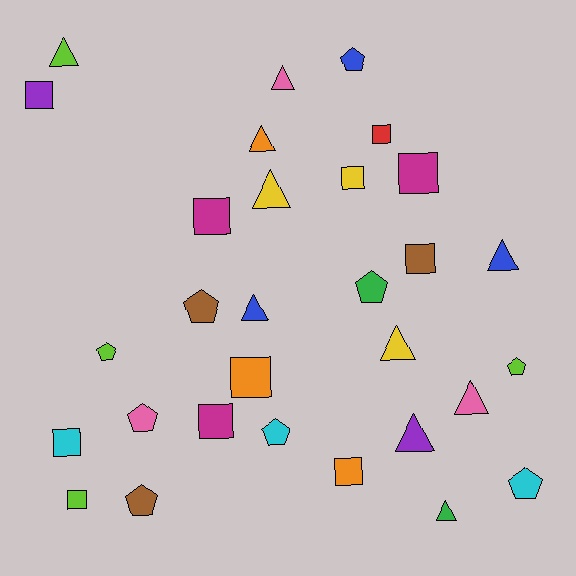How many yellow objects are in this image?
There are 3 yellow objects.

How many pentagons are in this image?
There are 9 pentagons.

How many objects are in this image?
There are 30 objects.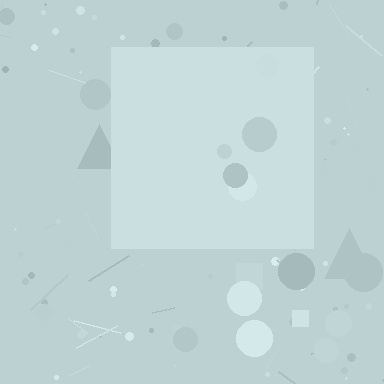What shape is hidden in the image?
A square is hidden in the image.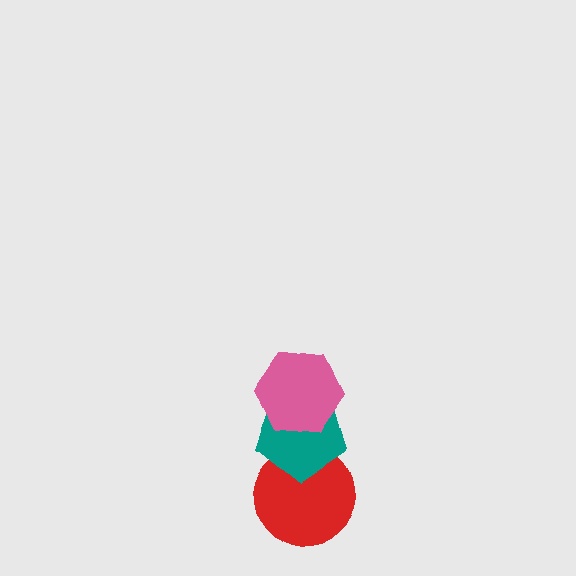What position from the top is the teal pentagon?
The teal pentagon is 2nd from the top.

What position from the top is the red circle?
The red circle is 3rd from the top.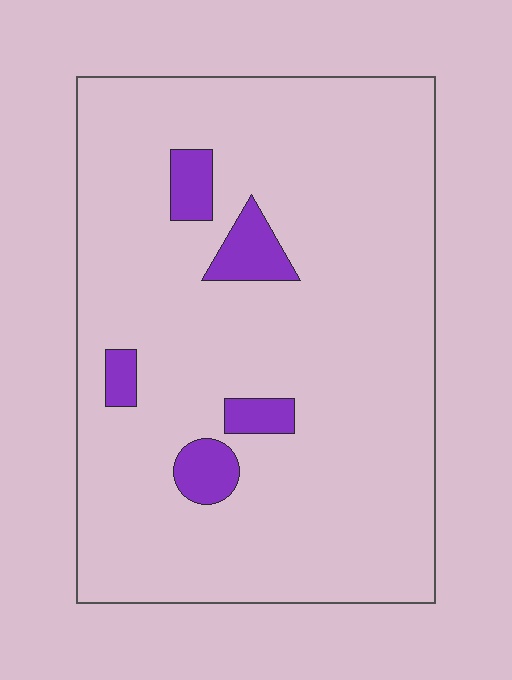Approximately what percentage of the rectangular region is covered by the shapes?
Approximately 10%.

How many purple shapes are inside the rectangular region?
5.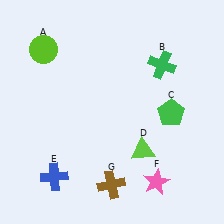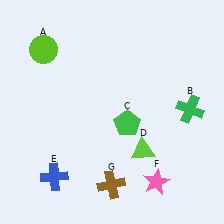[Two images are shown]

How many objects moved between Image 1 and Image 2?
2 objects moved between the two images.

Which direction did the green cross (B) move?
The green cross (B) moved down.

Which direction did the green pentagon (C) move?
The green pentagon (C) moved left.